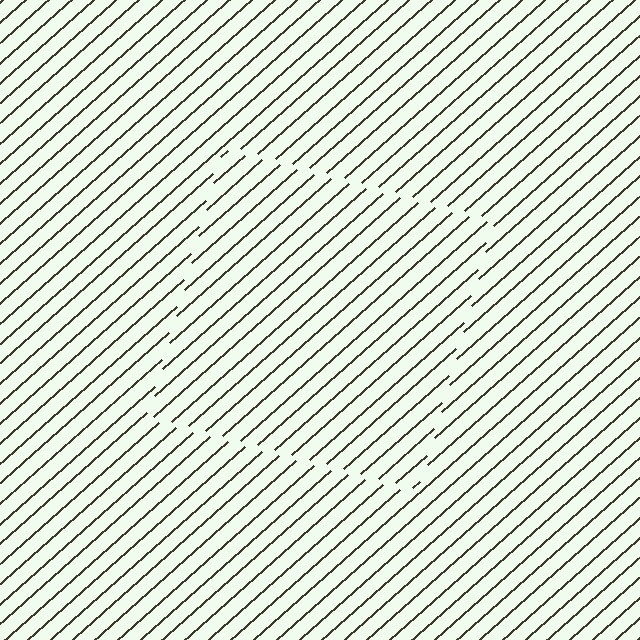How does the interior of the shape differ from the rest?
The interior of the shape contains the same grating, shifted by half a period — the contour is defined by the phase discontinuity where line-ends from the inner and outer gratings abut.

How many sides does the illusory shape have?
4 sides — the line-ends trace a square.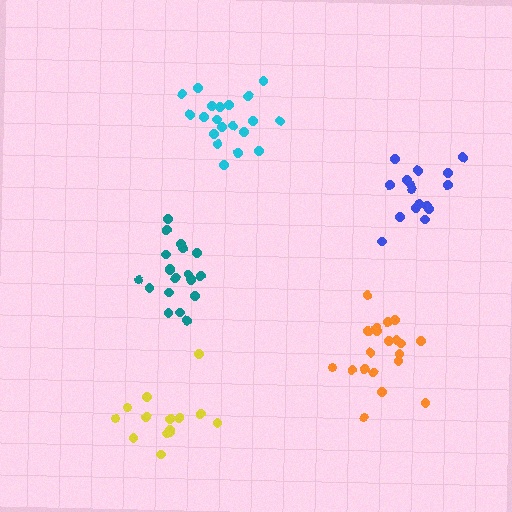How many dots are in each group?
Group 1: 19 dots, Group 2: 20 dots, Group 3: 20 dots, Group 4: 14 dots, Group 5: 16 dots (89 total).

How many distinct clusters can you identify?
There are 5 distinct clusters.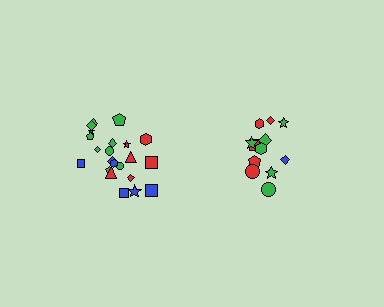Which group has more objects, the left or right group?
The left group.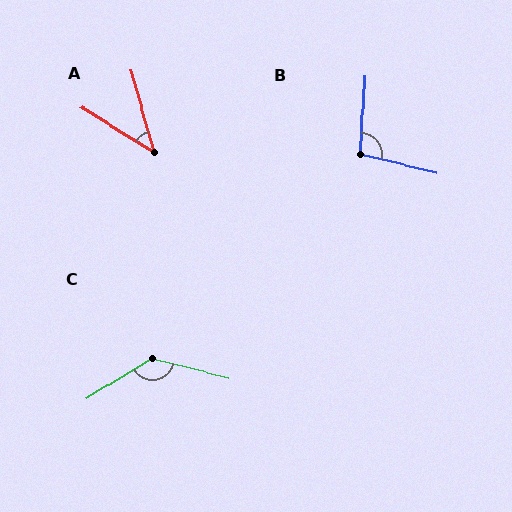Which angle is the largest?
C, at approximately 135 degrees.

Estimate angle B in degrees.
Approximately 101 degrees.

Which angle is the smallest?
A, at approximately 42 degrees.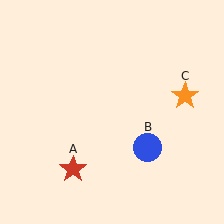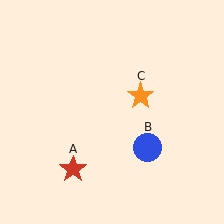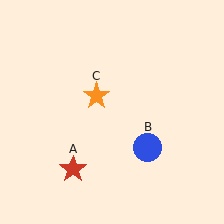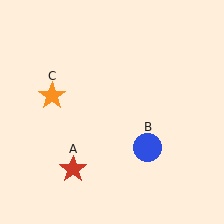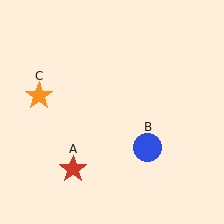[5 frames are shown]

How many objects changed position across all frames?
1 object changed position: orange star (object C).